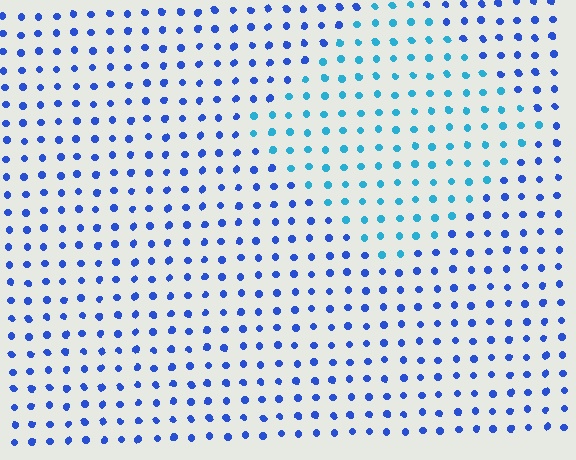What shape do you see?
I see a diamond.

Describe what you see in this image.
The image is filled with small blue elements in a uniform arrangement. A diamond-shaped region is visible where the elements are tinted to a slightly different hue, forming a subtle color boundary.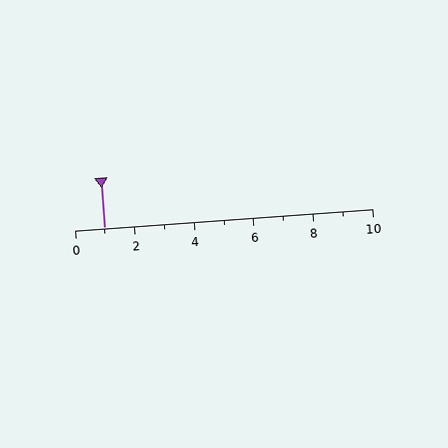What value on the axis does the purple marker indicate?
The marker indicates approximately 1.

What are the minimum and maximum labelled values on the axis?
The axis runs from 0 to 10.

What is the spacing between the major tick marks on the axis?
The major ticks are spaced 2 apart.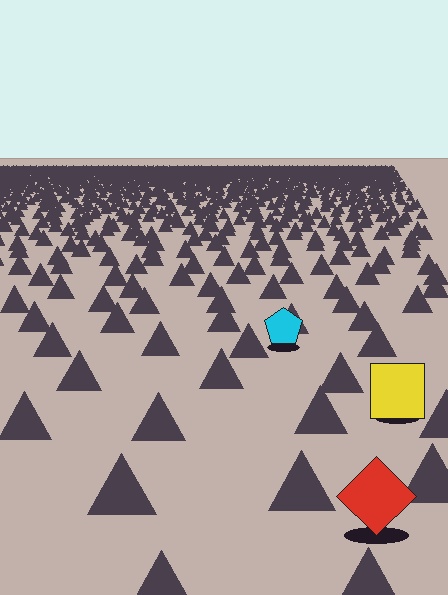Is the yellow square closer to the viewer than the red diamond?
No. The red diamond is closer — you can tell from the texture gradient: the ground texture is coarser near it.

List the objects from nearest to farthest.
From nearest to farthest: the red diamond, the yellow square, the cyan pentagon.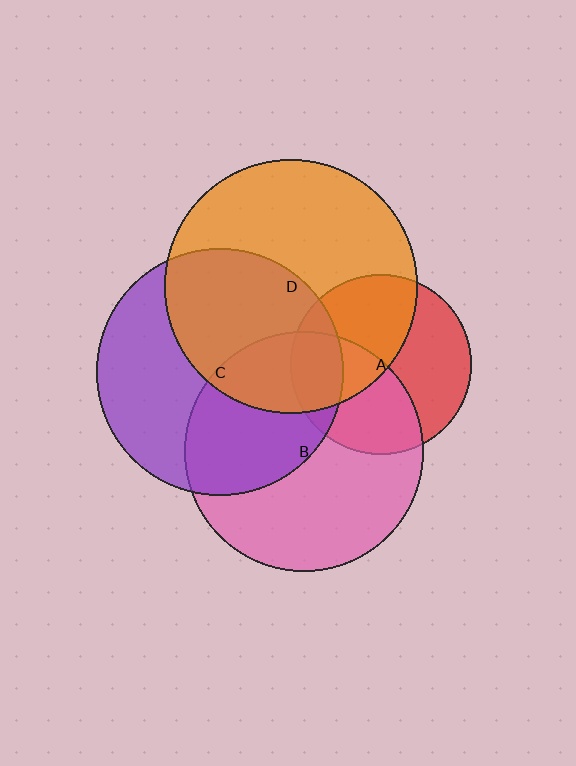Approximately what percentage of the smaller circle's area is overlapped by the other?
Approximately 25%.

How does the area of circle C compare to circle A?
Approximately 1.9 times.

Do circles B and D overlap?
Yes.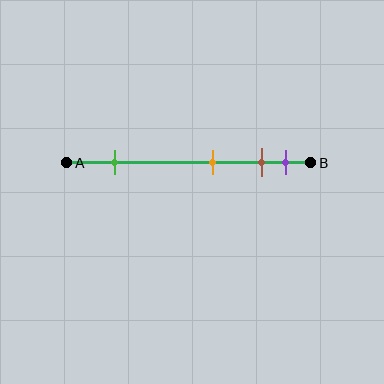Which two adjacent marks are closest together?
The brown and purple marks are the closest adjacent pair.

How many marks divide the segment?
There are 4 marks dividing the segment.